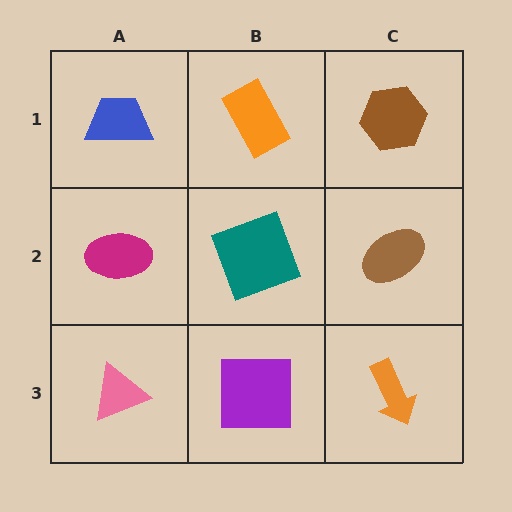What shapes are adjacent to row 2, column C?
A brown hexagon (row 1, column C), an orange arrow (row 3, column C), a teal square (row 2, column B).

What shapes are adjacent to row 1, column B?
A teal square (row 2, column B), a blue trapezoid (row 1, column A), a brown hexagon (row 1, column C).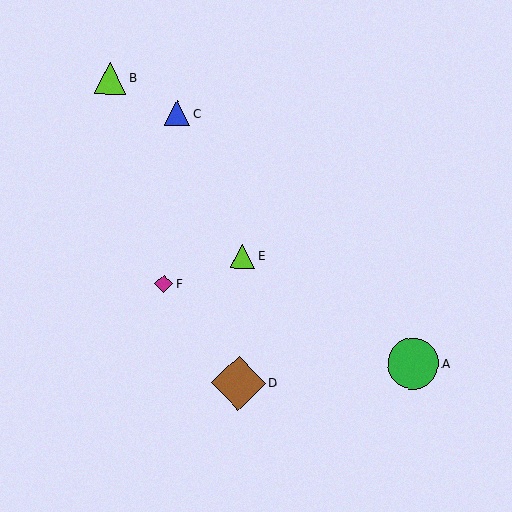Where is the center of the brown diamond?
The center of the brown diamond is at (239, 383).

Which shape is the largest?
The brown diamond (labeled D) is the largest.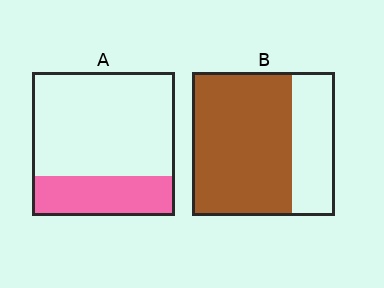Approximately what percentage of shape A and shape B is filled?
A is approximately 30% and B is approximately 70%.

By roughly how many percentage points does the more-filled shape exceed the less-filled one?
By roughly 40 percentage points (B over A).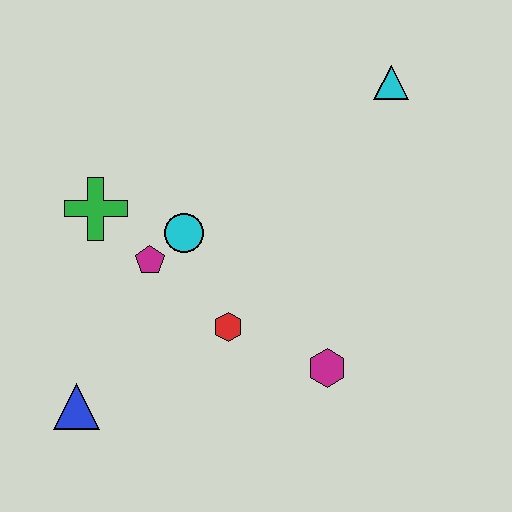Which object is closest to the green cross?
The magenta pentagon is closest to the green cross.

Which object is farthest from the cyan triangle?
The blue triangle is farthest from the cyan triangle.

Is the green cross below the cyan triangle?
Yes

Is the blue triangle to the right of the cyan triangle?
No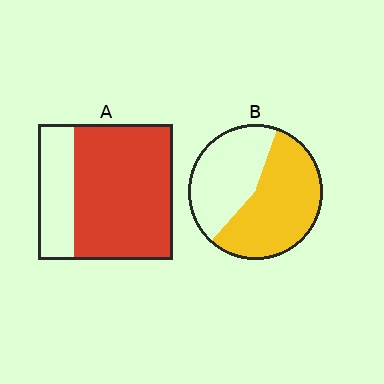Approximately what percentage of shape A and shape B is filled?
A is approximately 75% and B is approximately 55%.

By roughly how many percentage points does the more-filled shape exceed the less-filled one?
By roughly 15 percentage points (A over B).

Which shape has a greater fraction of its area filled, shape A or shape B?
Shape A.